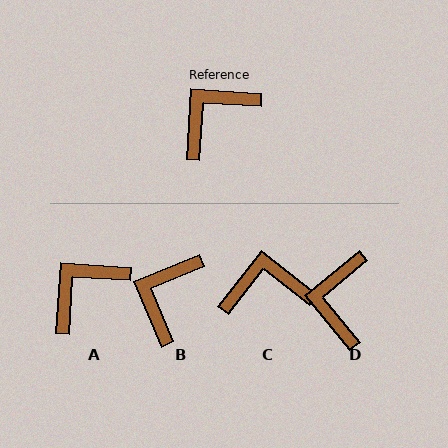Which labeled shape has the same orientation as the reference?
A.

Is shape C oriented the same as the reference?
No, it is off by about 34 degrees.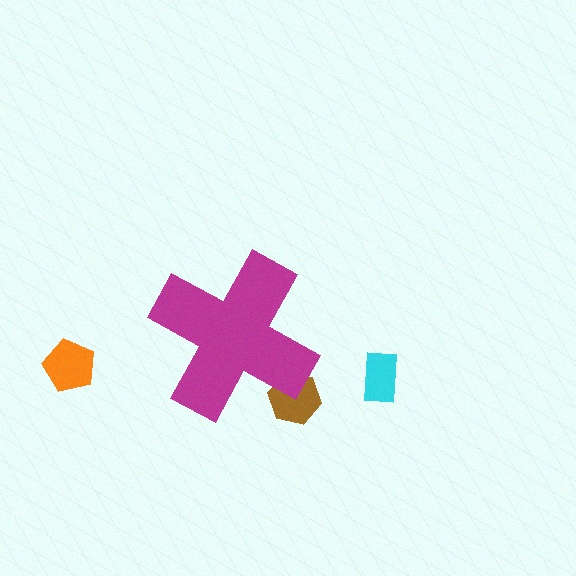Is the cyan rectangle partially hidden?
No, the cyan rectangle is fully visible.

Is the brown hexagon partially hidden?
Yes, the brown hexagon is partially hidden behind the magenta cross.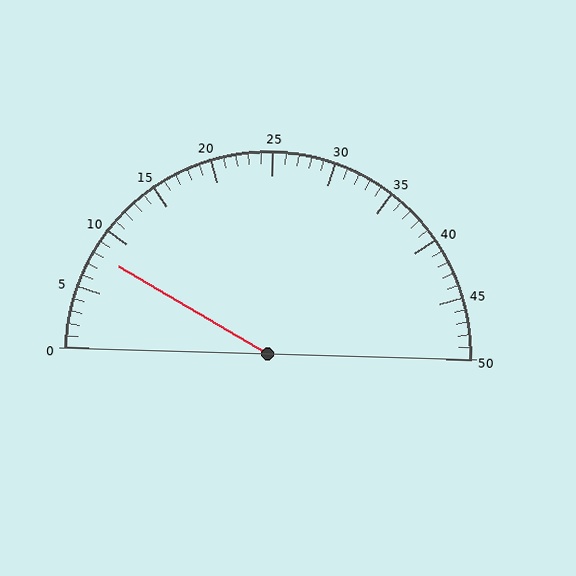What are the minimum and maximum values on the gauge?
The gauge ranges from 0 to 50.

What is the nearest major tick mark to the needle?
The nearest major tick mark is 10.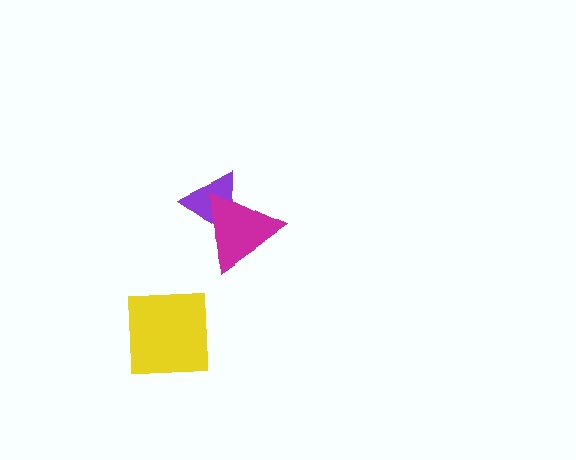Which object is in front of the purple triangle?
The magenta triangle is in front of the purple triangle.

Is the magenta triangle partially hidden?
No, no other shape covers it.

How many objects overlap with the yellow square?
0 objects overlap with the yellow square.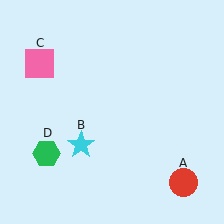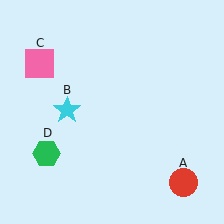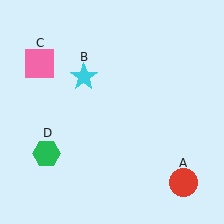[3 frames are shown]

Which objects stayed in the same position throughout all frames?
Red circle (object A) and pink square (object C) and green hexagon (object D) remained stationary.